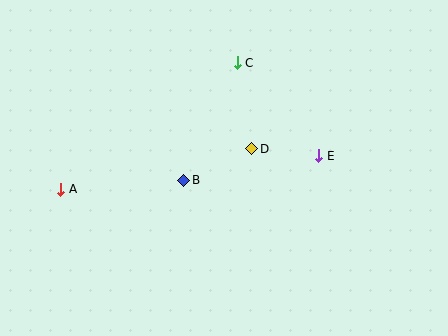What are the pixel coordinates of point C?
Point C is at (237, 63).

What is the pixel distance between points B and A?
The distance between B and A is 123 pixels.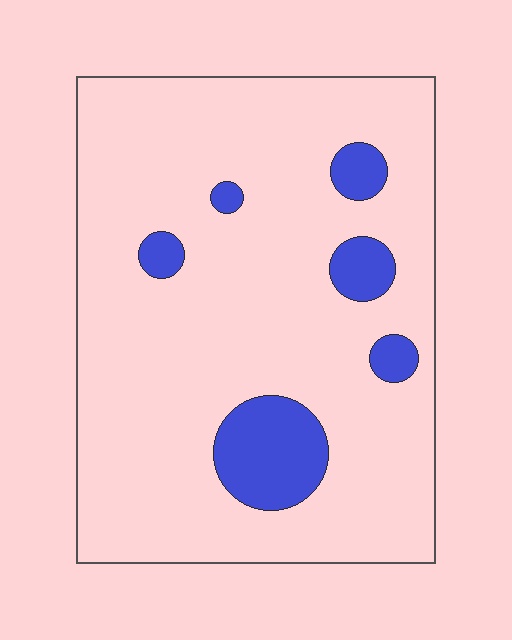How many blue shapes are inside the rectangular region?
6.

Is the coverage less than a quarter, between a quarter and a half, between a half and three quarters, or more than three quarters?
Less than a quarter.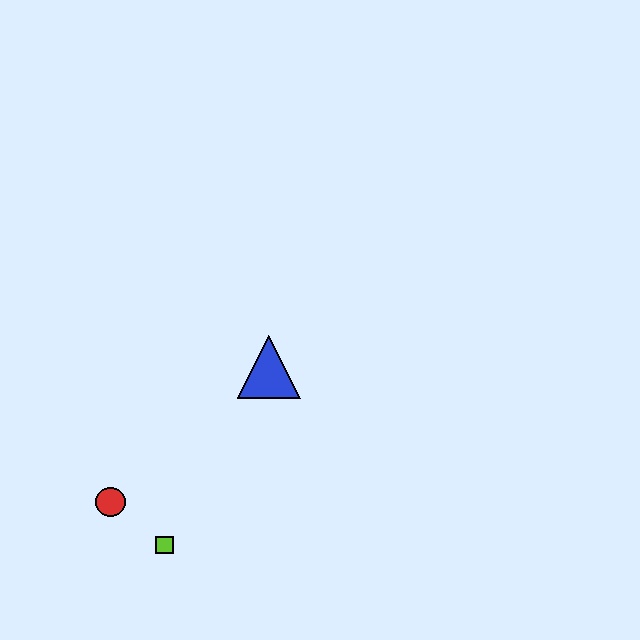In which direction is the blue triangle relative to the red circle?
The blue triangle is to the right of the red circle.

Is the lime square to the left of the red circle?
No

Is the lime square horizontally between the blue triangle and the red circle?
Yes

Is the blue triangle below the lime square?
No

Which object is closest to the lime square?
The red circle is closest to the lime square.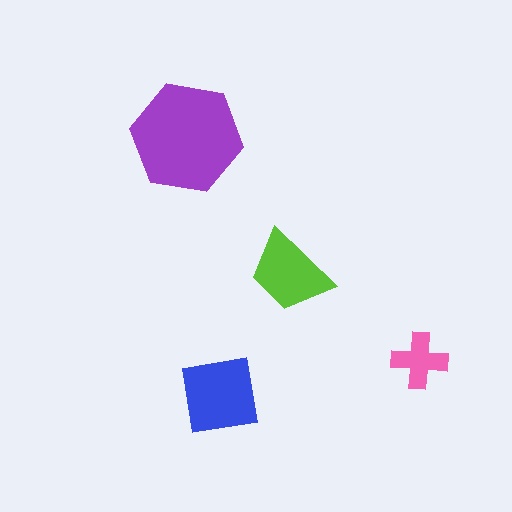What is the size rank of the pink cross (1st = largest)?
4th.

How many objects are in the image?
There are 4 objects in the image.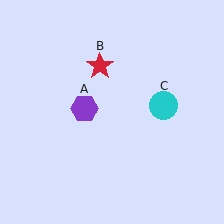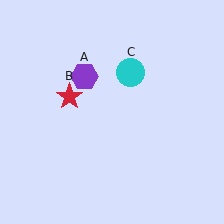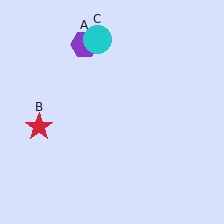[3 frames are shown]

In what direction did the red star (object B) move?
The red star (object B) moved down and to the left.